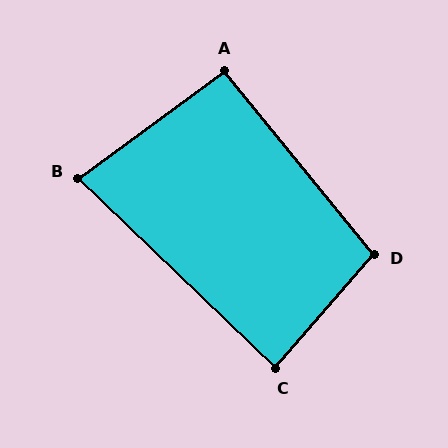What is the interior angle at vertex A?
Approximately 93 degrees (approximately right).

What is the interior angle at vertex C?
Approximately 87 degrees (approximately right).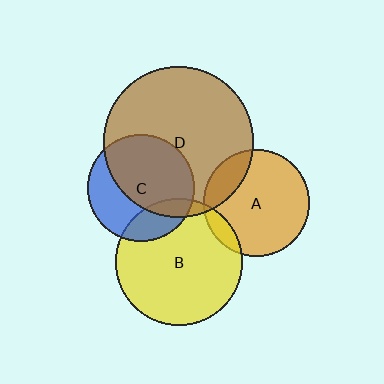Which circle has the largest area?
Circle D (brown).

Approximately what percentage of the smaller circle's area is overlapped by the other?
Approximately 20%.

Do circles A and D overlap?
Yes.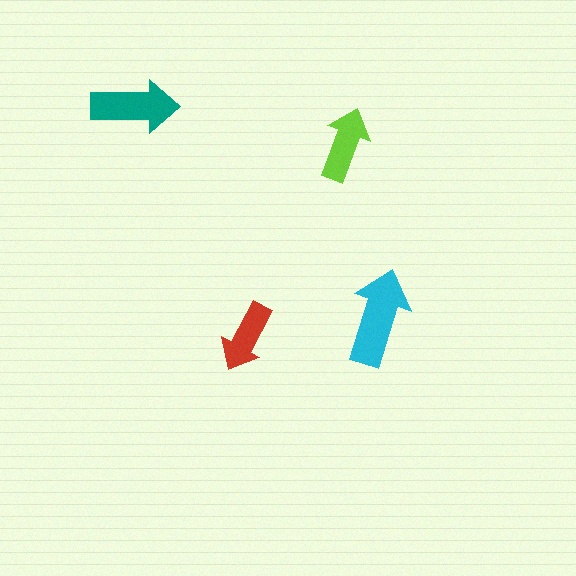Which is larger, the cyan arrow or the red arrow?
The cyan one.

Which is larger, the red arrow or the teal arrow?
The teal one.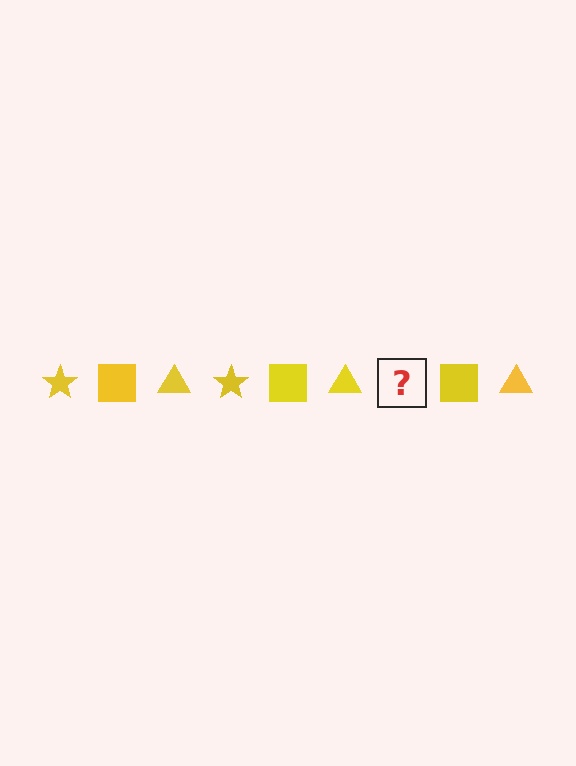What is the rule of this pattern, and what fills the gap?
The rule is that the pattern cycles through star, square, triangle shapes in yellow. The gap should be filled with a yellow star.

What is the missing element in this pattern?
The missing element is a yellow star.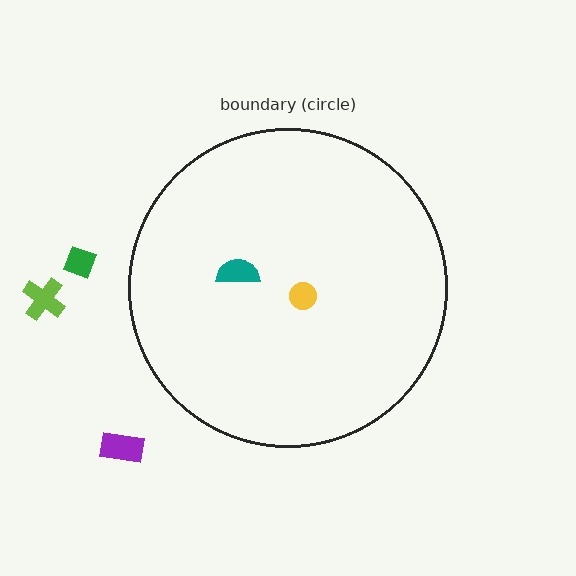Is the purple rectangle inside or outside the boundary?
Outside.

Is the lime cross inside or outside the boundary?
Outside.